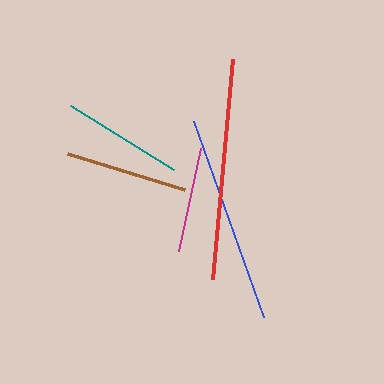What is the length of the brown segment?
The brown segment is approximately 123 pixels long.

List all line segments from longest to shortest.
From longest to shortest: red, blue, brown, teal, magenta.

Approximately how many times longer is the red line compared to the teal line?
The red line is approximately 1.8 times the length of the teal line.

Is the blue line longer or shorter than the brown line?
The blue line is longer than the brown line.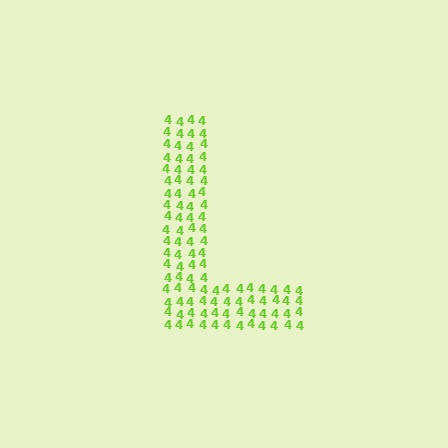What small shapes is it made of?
It is made of small digit 4's.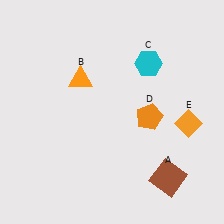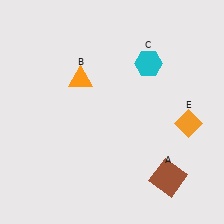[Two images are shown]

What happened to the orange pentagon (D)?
The orange pentagon (D) was removed in Image 2. It was in the bottom-right area of Image 1.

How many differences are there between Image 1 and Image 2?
There is 1 difference between the two images.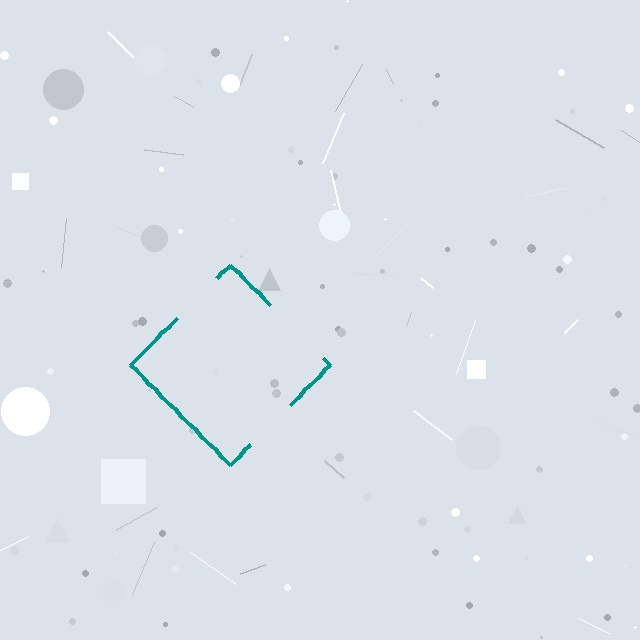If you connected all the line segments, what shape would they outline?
They would outline a diamond.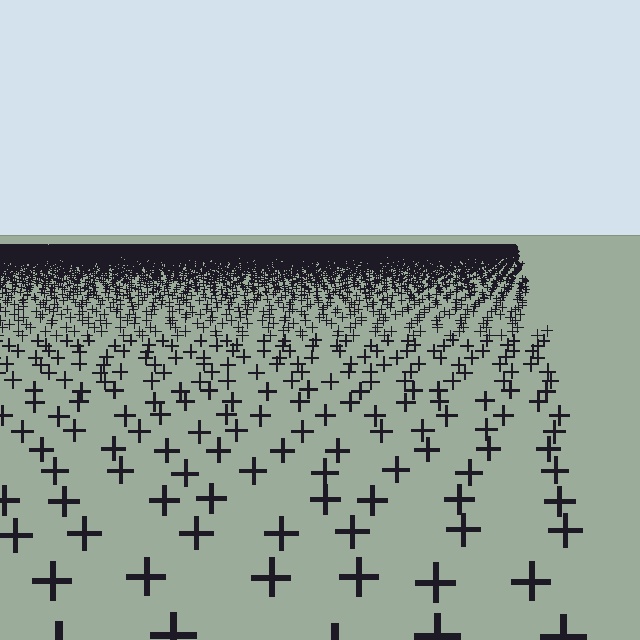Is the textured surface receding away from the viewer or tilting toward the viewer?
The surface is receding away from the viewer. Texture elements get smaller and denser toward the top.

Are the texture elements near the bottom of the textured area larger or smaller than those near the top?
Larger. Near the bottom, elements are closer to the viewer and appear at a bigger on-screen size.